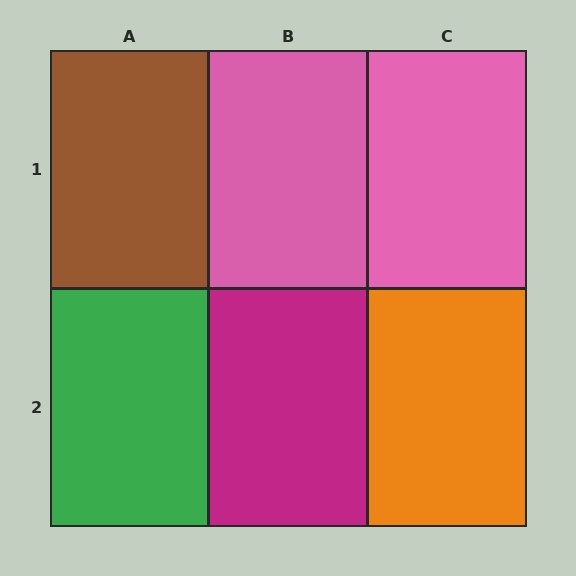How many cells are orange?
1 cell is orange.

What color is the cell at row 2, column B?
Magenta.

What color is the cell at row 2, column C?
Orange.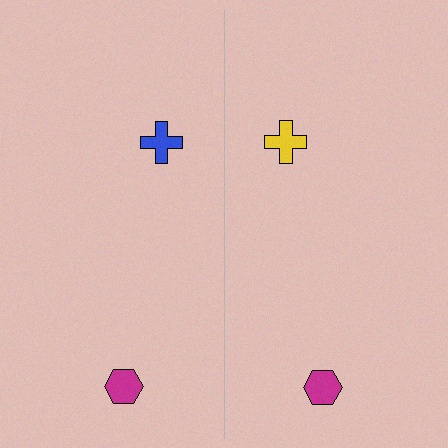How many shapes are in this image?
There are 4 shapes in this image.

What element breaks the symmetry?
The yellow cross on the right side breaks the symmetry — its mirror counterpart is blue.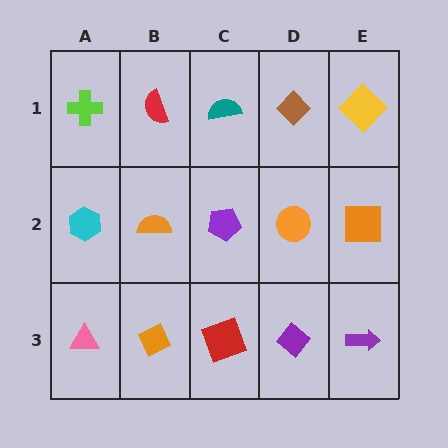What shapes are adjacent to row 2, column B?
A red semicircle (row 1, column B), an orange diamond (row 3, column B), a cyan hexagon (row 2, column A), a purple pentagon (row 2, column C).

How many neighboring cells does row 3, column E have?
2.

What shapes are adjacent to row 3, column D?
An orange circle (row 2, column D), a red square (row 3, column C), a purple arrow (row 3, column E).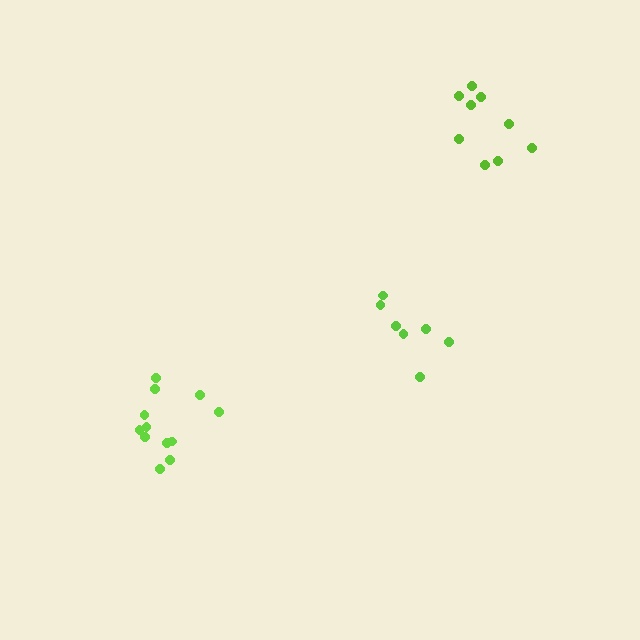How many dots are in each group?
Group 1: 12 dots, Group 2: 9 dots, Group 3: 7 dots (28 total).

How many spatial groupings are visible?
There are 3 spatial groupings.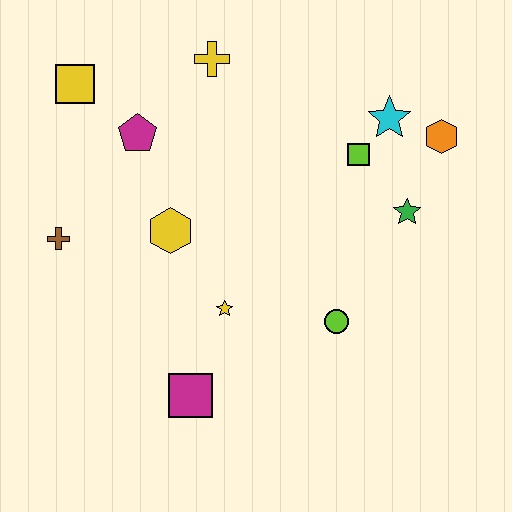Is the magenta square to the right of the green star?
No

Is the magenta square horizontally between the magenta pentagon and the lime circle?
Yes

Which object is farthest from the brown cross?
The orange hexagon is farthest from the brown cross.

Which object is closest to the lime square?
The cyan star is closest to the lime square.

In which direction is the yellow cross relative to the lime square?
The yellow cross is to the left of the lime square.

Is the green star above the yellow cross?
No